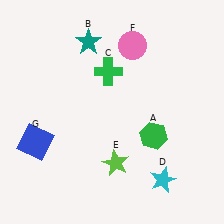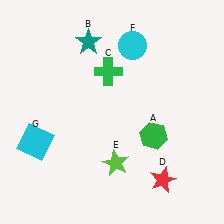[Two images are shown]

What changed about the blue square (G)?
In Image 1, G is blue. In Image 2, it changed to cyan.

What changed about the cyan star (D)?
In Image 1, D is cyan. In Image 2, it changed to red.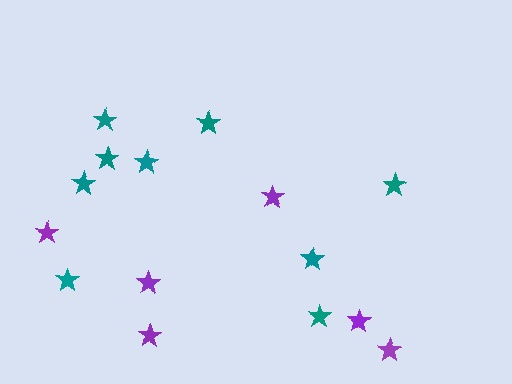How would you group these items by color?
There are 2 groups: one group of purple stars (6) and one group of teal stars (9).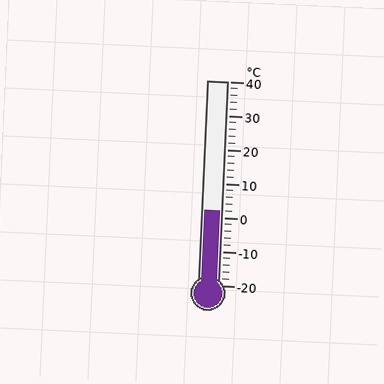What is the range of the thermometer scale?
The thermometer scale ranges from -20°C to 40°C.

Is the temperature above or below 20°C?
The temperature is below 20°C.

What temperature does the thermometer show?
The thermometer shows approximately 2°C.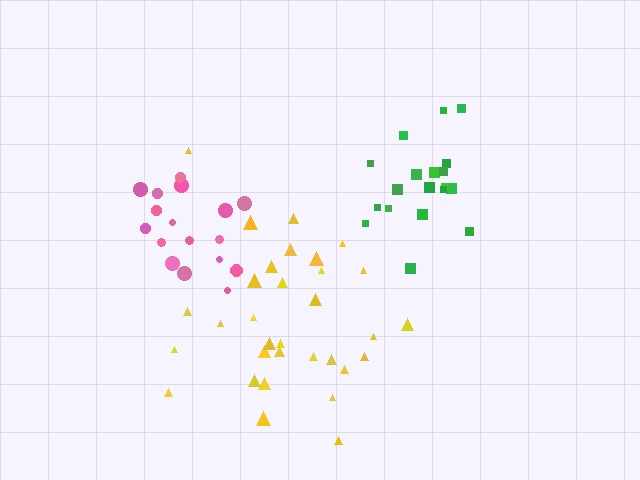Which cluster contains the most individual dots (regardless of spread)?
Yellow (32).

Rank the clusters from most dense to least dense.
green, pink, yellow.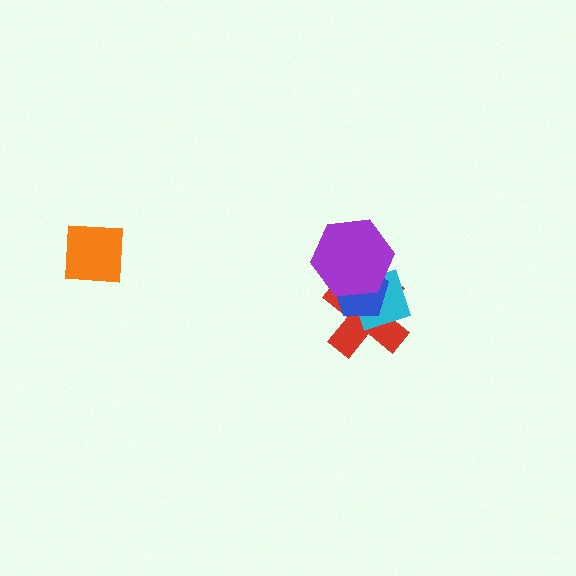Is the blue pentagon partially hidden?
Yes, it is partially covered by another shape.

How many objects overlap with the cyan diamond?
3 objects overlap with the cyan diamond.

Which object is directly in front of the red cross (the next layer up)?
The cyan diamond is directly in front of the red cross.